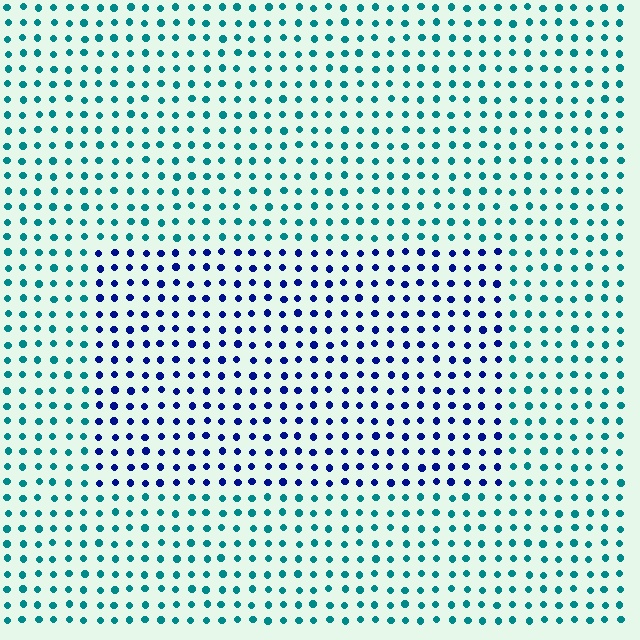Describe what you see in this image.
The image is filled with small teal elements in a uniform arrangement. A rectangle-shaped region is visible where the elements are tinted to a slightly different hue, forming a subtle color boundary.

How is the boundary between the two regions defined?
The boundary is defined purely by a slight shift in hue (about 54 degrees). Spacing, size, and orientation are identical on both sides.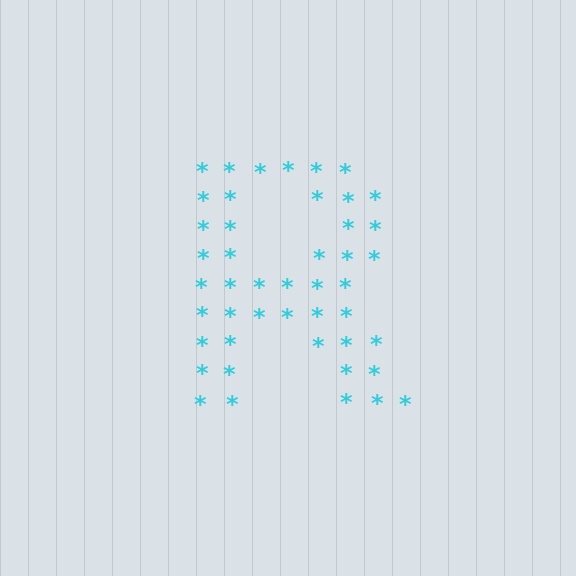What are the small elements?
The small elements are asterisks.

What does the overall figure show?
The overall figure shows the letter R.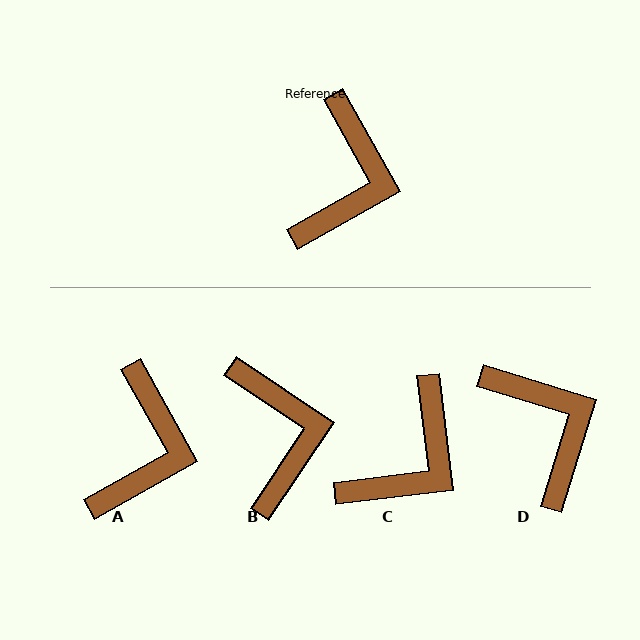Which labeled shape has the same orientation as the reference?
A.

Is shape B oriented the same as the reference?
No, it is off by about 27 degrees.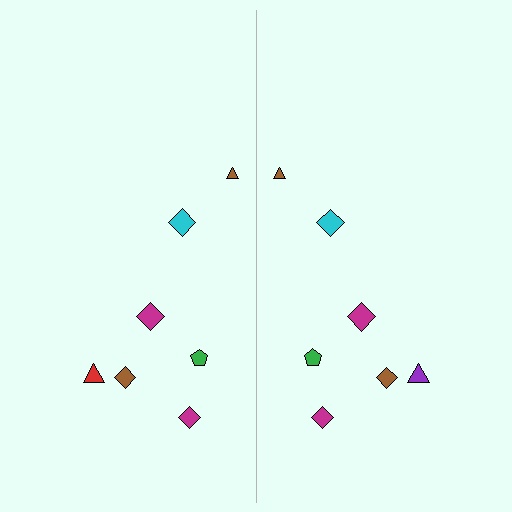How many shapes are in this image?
There are 14 shapes in this image.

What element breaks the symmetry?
The purple triangle on the right side breaks the symmetry — its mirror counterpart is red.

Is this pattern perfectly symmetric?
No, the pattern is not perfectly symmetric. The purple triangle on the right side breaks the symmetry — its mirror counterpart is red.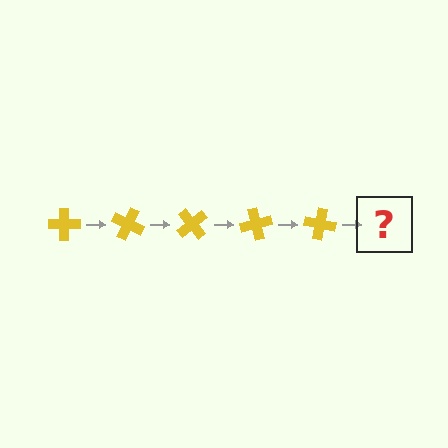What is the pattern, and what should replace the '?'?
The pattern is that the cross rotates 25 degrees each step. The '?' should be a yellow cross rotated 125 degrees.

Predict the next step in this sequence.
The next step is a yellow cross rotated 125 degrees.